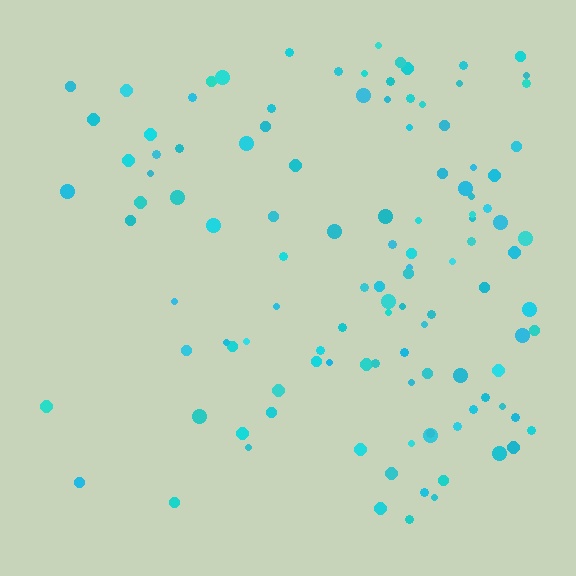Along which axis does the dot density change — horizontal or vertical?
Horizontal.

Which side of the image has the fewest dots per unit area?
The left.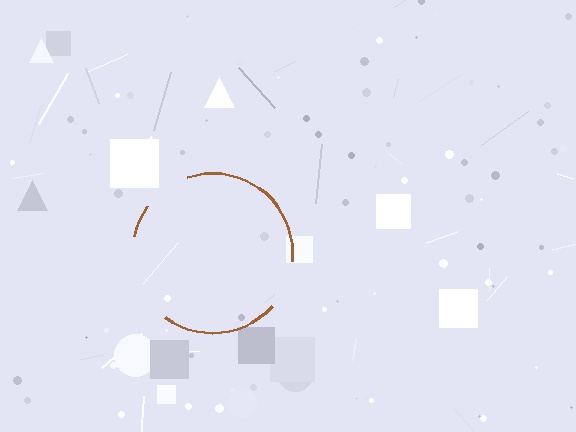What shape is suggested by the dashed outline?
The dashed outline suggests a circle.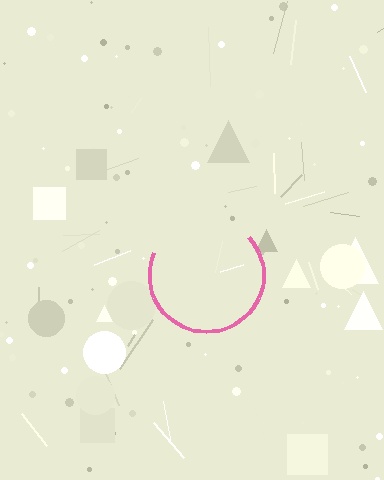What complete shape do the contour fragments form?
The contour fragments form a circle.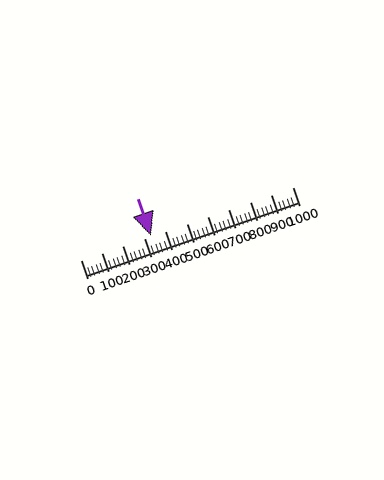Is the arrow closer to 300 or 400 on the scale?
The arrow is closer to 300.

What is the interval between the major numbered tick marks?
The major tick marks are spaced 100 units apart.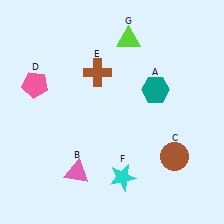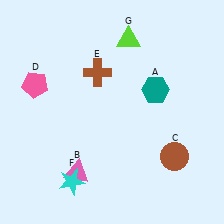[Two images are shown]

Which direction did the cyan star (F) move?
The cyan star (F) moved left.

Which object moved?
The cyan star (F) moved left.